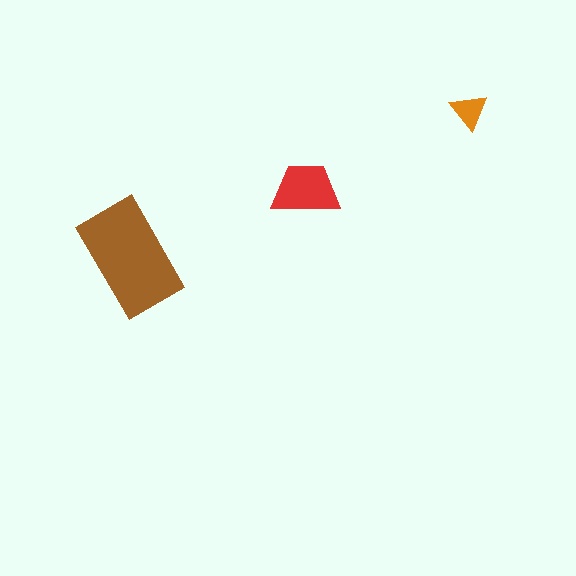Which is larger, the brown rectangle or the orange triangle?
The brown rectangle.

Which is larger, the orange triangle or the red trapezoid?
The red trapezoid.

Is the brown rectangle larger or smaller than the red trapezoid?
Larger.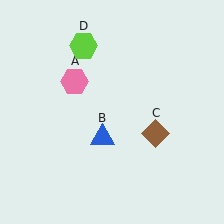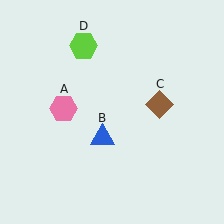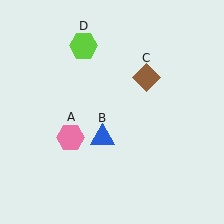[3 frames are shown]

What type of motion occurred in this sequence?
The pink hexagon (object A), brown diamond (object C) rotated counterclockwise around the center of the scene.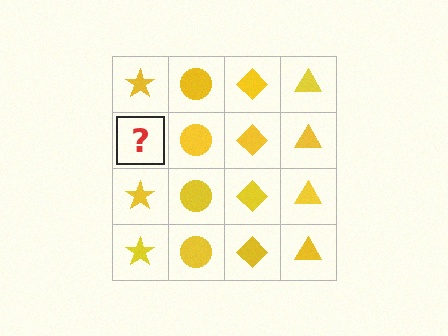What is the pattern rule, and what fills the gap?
The rule is that each column has a consistent shape. The gap should be filled with a yellow star.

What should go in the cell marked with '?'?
The missing cell should contain a yellow star.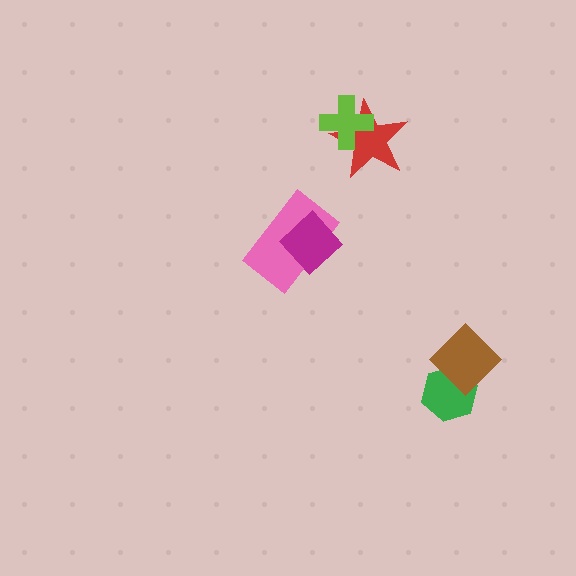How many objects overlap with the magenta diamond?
1 object overlaps with the magenta diamond.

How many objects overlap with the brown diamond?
1 object overlaps with the brown diamond.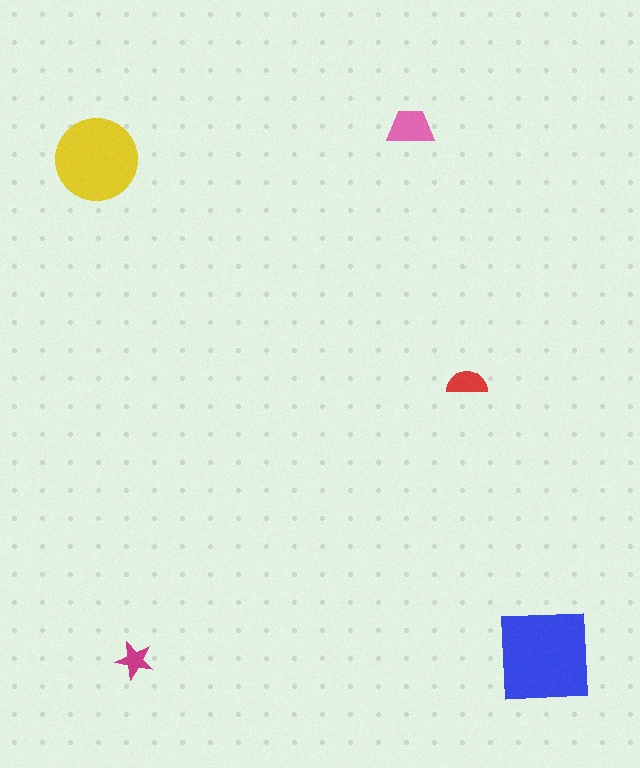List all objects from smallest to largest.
The magenta star, the red semicircle, the pink trapezoid, the yellow circle, the blue square.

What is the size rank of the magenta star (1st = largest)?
5th.